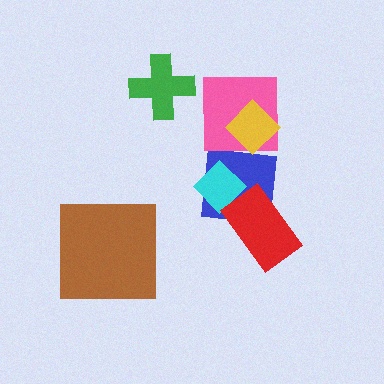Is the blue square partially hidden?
Yes, it is partially covered by another shape.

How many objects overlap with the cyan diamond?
1 object overlaps with the cyan diamond.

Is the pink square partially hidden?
Yes, it is partially covered by another shape.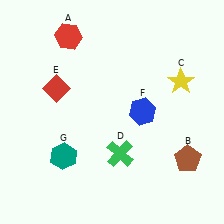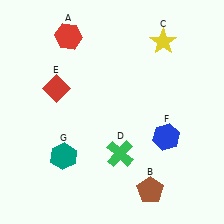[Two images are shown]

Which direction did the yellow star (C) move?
The yellow star (C) moved up.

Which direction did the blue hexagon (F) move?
The blue hexagon (F) moved down.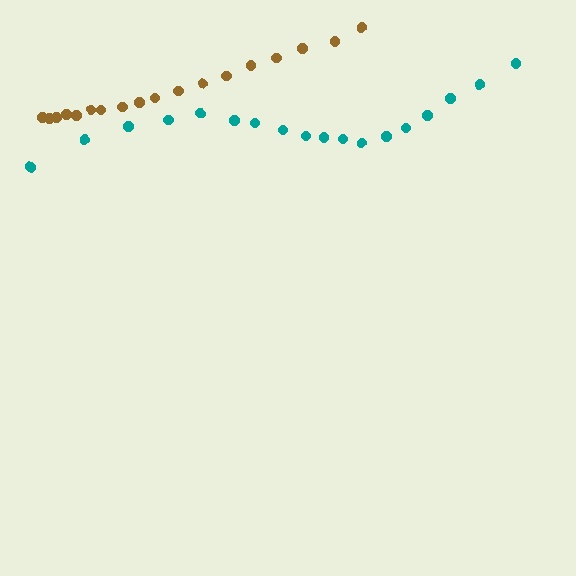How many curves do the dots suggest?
There are 2 distinct paths.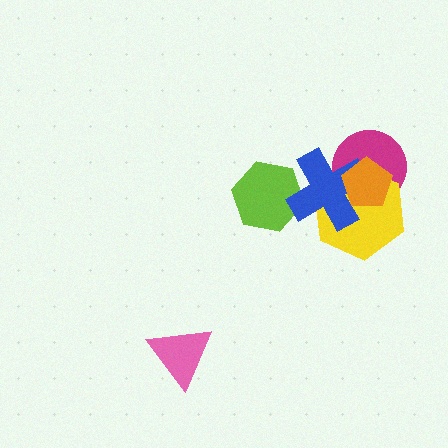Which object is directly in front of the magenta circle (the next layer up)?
The yellow hexagon is directly in front of the magenta circle.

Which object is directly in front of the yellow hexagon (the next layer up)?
The blue cross is directly in front of the yellow hexagon.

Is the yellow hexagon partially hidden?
Yes, it is partially covered by another shape.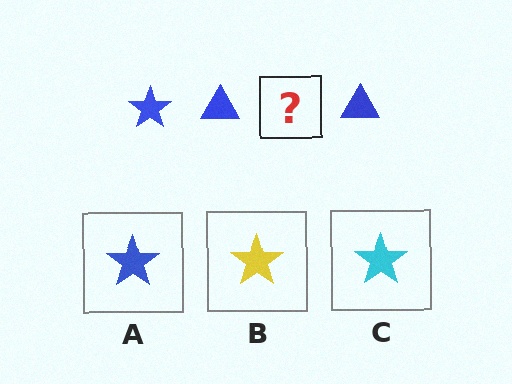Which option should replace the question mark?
Option A.